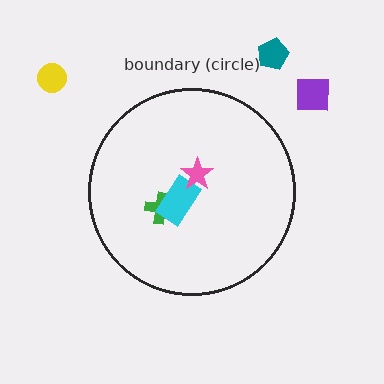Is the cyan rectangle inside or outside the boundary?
Inside.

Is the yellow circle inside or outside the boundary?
Outside.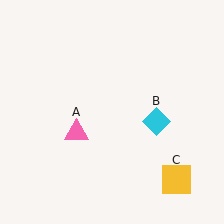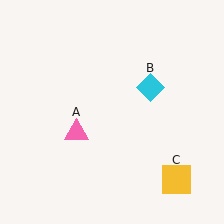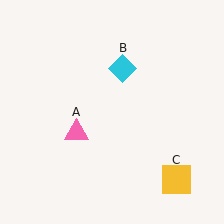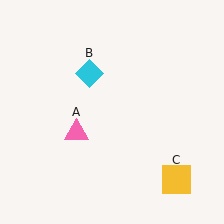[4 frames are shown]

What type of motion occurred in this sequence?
The cyan diamond (object B) rotated counterclockwise around the center of the scene.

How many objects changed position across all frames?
1 object changed position: cyan diamond (object B).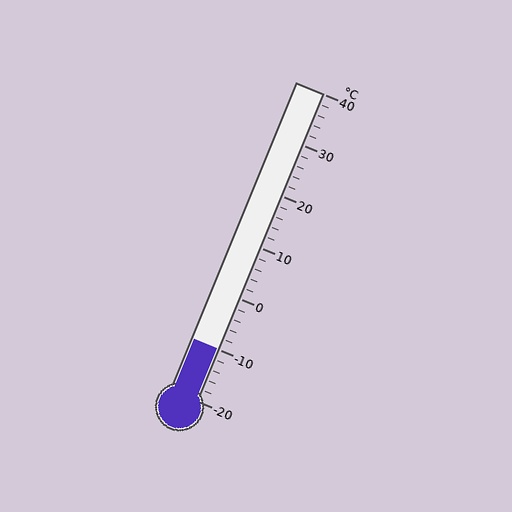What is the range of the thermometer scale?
The thermometer scale ranges from -20°C to 40°C.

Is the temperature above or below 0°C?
The temperature is below 0°C.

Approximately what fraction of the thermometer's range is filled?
The thermometer is filled to approximately 15% of its range.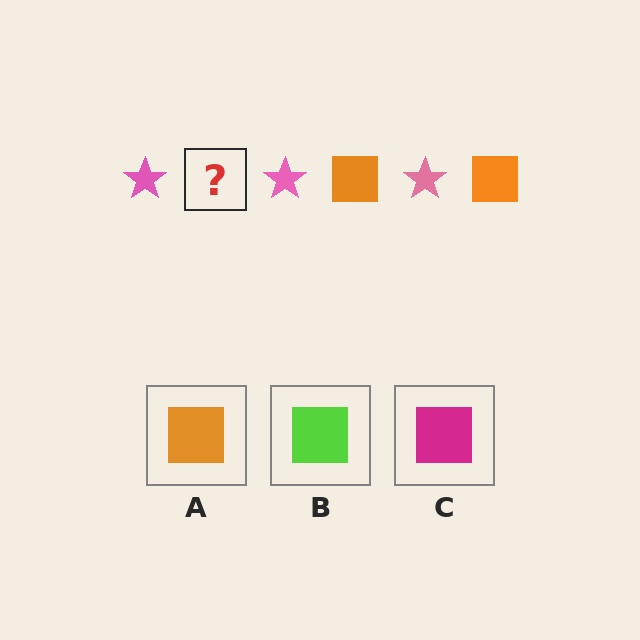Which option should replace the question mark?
Option A.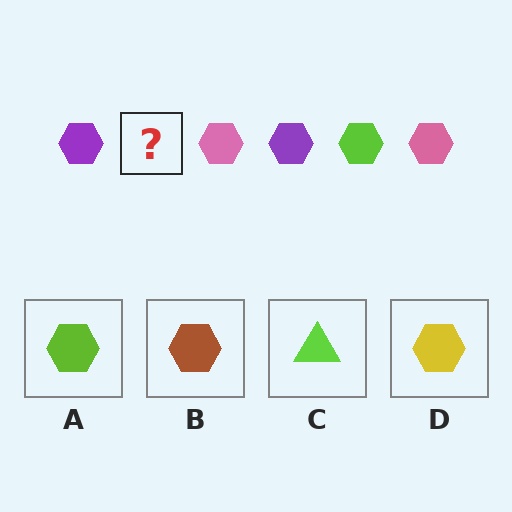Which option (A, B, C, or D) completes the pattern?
A.